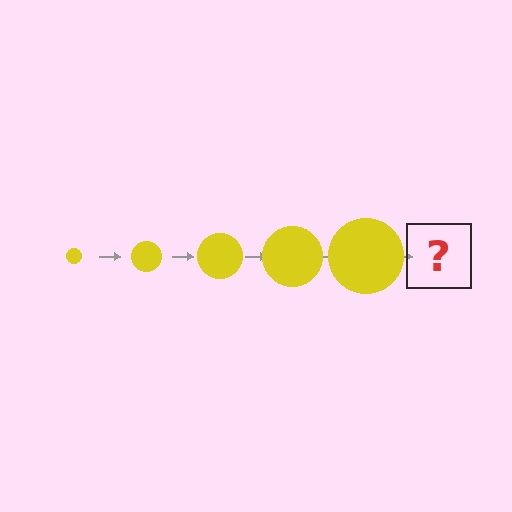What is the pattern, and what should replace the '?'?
The pattern is that the circle gets progressively larger each step. The '?' should be a yellow circle, larger than the previous one.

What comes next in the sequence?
The next element should be a yellow circle, larger than the previous one.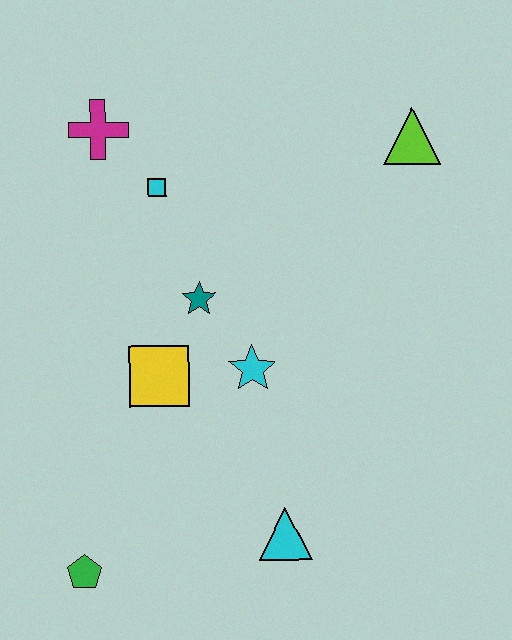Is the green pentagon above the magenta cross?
No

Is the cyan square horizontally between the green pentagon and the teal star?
Yes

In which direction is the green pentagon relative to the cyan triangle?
The green pentagon is to the left of the cyan triangle.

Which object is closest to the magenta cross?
The cyan square is closest to the magenta cross.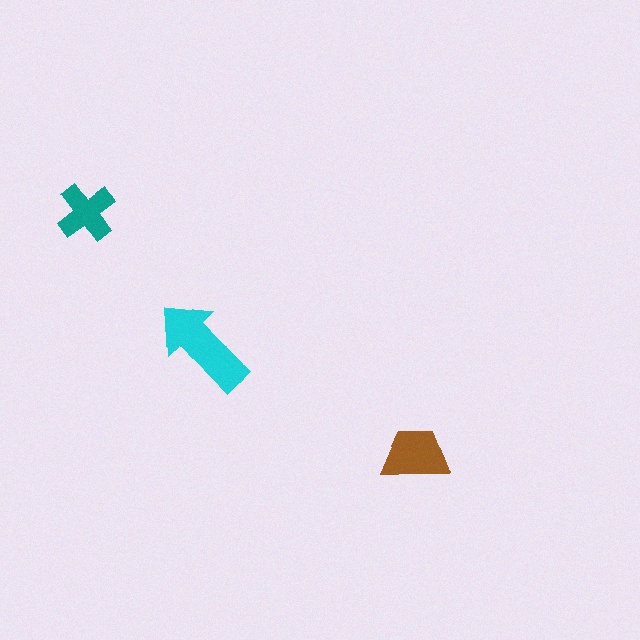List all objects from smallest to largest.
The teal cross, the brown trapezoid, the cyan arrow.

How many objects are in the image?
There are 3 objects in the image.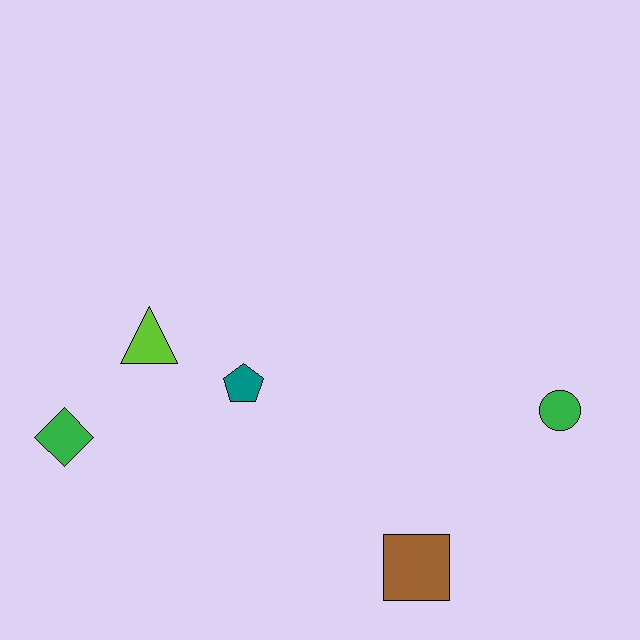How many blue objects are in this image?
There are no blue objects.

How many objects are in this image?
There are 5 objects.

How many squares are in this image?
There is 1 square.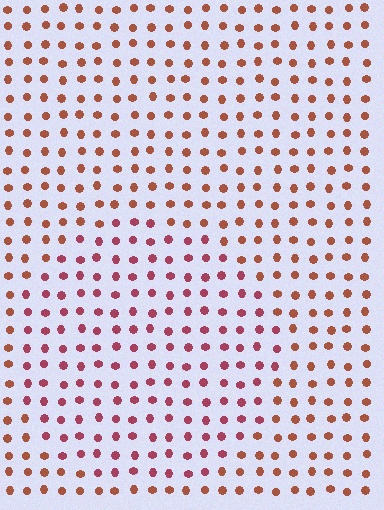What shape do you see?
I see a circle.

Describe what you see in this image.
The image is filled with small brown elements in a uniform arrangement. A circle-shaped region is visible where the elements are tinted to a slightly different hue, forming a subtle color boundary.